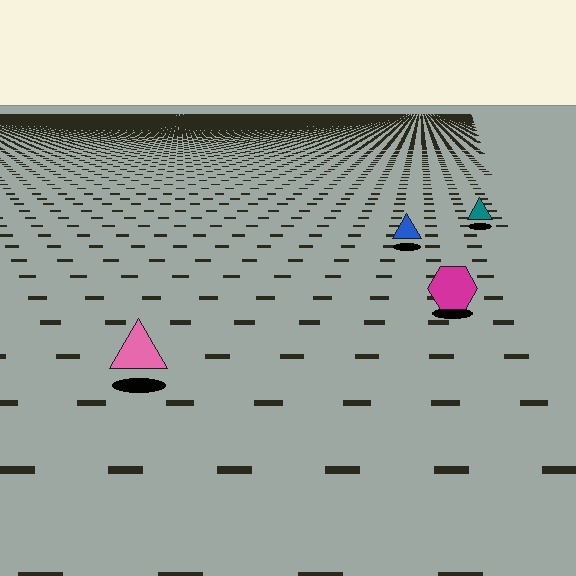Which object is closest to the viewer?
The pink triangle is closest. The texture marks near it are larger and more spread out.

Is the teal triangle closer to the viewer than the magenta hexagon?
No. The magenta hexagon is closer — you can tell from the texture gradient: the ground texture is coarser near it.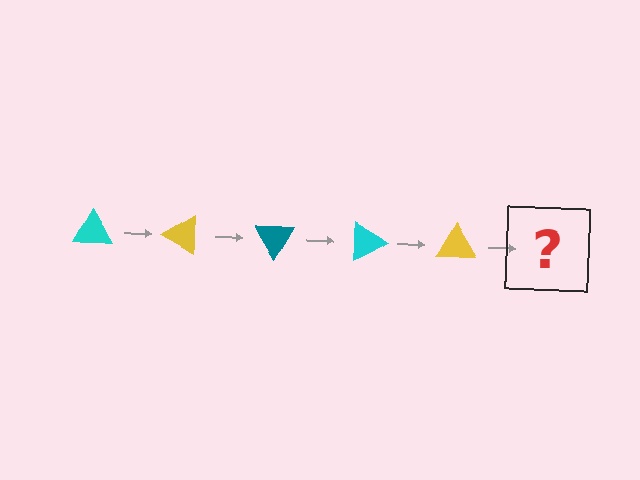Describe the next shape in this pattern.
It should be a teal triangle, rotated 150 degrees from the start.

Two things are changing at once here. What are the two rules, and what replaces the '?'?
The two rules are that it rotates 30 degrees each step and the color cycles through cyan, yellow, and teal. The '?' should be a teal triangle, rotated 150 degrees from the start.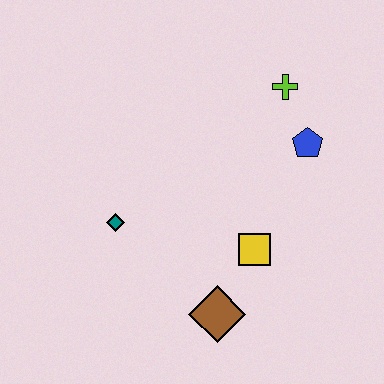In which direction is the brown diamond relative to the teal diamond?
The brown diamond is to the right of the teal diamond.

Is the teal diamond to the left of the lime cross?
Yes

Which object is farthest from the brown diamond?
The lime cross is farthest from the brown diamond.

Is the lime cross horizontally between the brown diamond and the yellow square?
No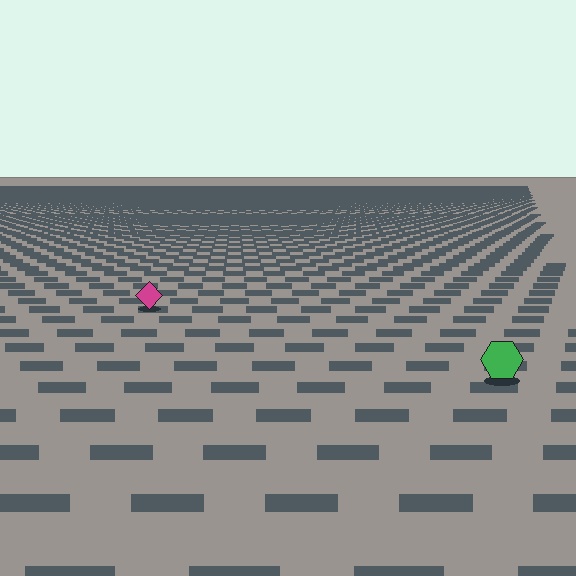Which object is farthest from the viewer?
The magenta diamond is farthest from the viewer. It appears smaller and the ground texture around it is denser.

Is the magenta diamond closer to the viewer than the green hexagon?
No. The green hexagon is closer — you can tell from the texture gradient: the ground texture is coarser near it.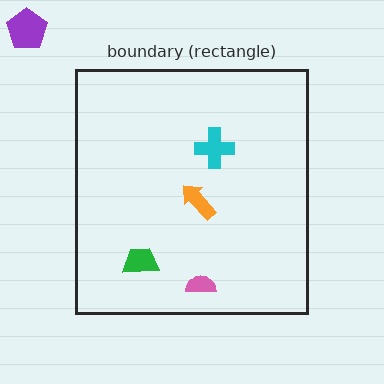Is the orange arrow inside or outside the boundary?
Inside.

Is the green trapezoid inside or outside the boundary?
Inside.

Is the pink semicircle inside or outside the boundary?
Inside.